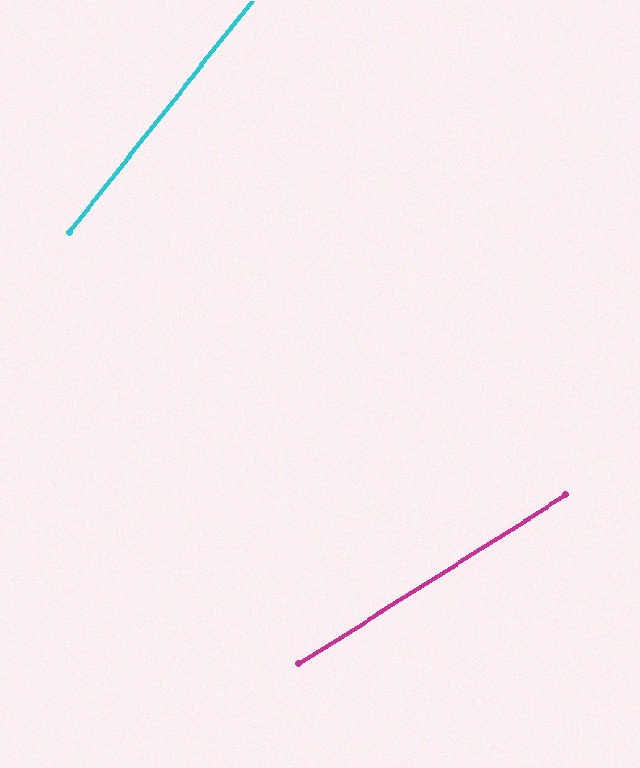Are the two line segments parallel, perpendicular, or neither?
Neither parallel nor perpendicular — they differ by about 19°.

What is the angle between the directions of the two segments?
Approximately 19 degrees.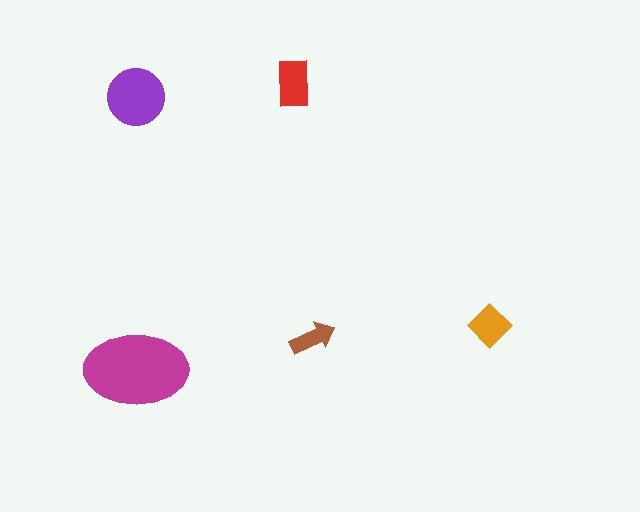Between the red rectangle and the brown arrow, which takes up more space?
The red rectangle.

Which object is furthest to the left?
The purple circle is leftmost.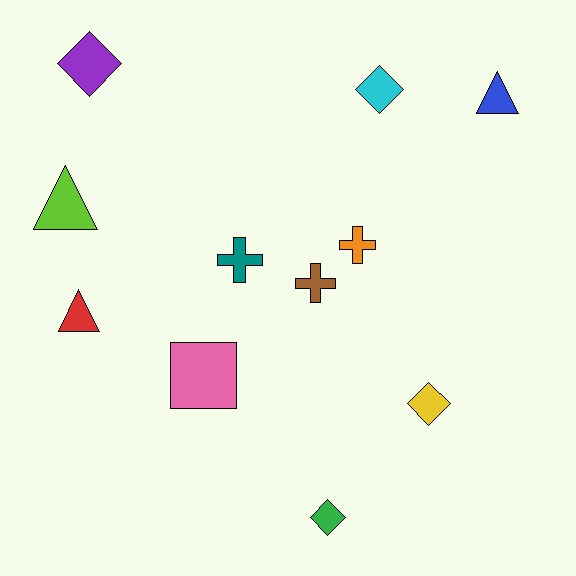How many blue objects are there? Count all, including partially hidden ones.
There is 1 blue object.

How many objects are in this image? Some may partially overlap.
There are 11 objects.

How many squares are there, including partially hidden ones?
There is 1 square.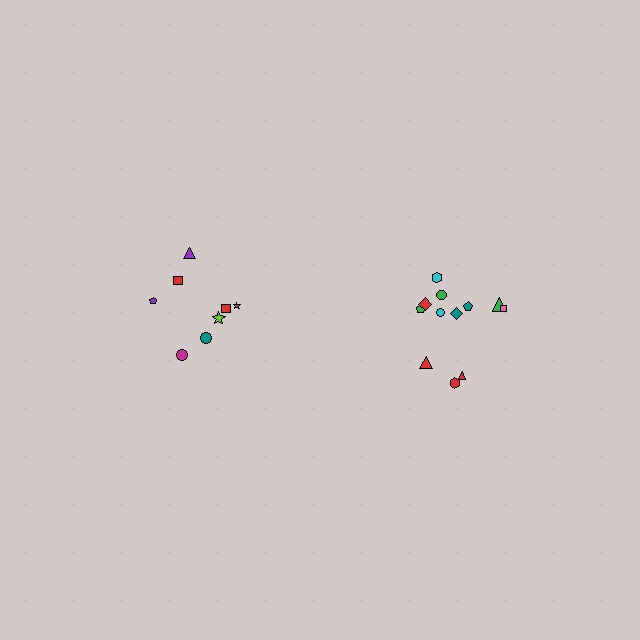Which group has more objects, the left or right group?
The right group.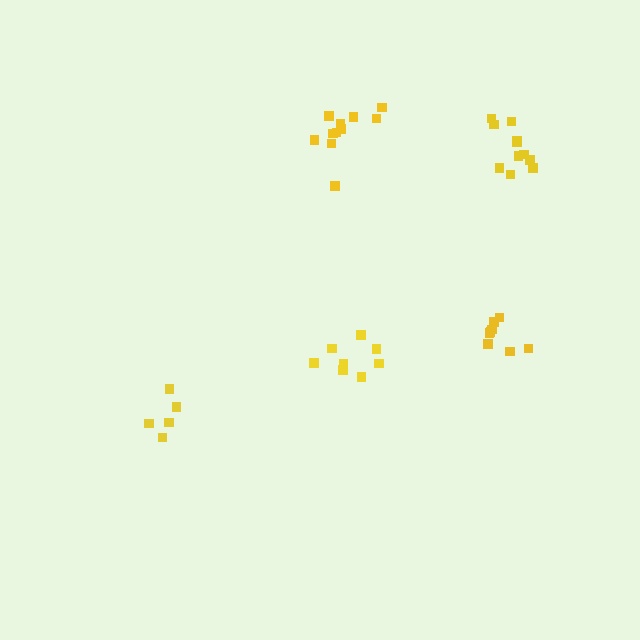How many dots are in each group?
Group 1: 5 dots, Group 2: 8 dots, Group 3: 11 dots, Group 4: 8 dots, Group 5: 11 dots (43 total).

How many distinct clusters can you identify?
There are 5 distinct clusters.